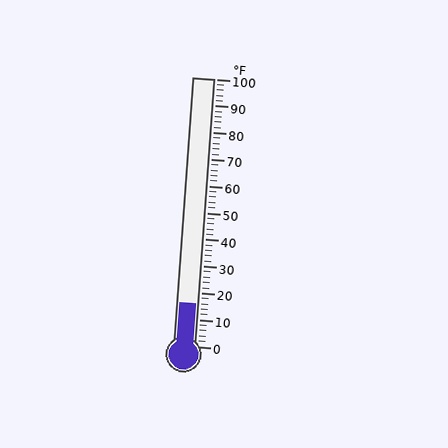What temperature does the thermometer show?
The thermometer shows approximately 16°F.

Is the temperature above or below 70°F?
The temperature is below 70°F.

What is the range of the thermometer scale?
The thermometer scale ranges from 0°F to 100°F.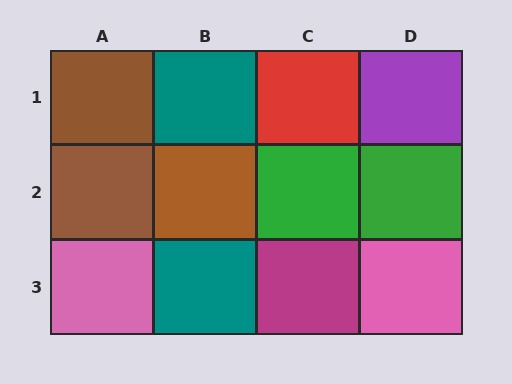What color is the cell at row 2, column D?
Green.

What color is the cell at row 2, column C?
Green.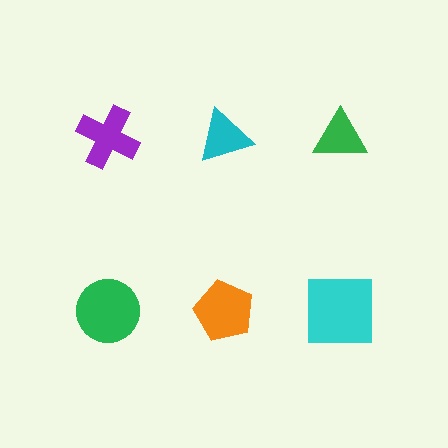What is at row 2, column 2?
An orange pentagon.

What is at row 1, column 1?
A purple cross.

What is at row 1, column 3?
A green triangle.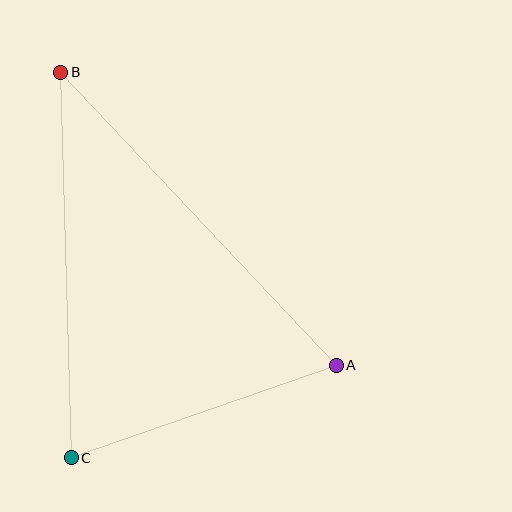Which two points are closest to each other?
Points A and C are closest to each other.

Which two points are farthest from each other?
Points A and B are farthest from each other.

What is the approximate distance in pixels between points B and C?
The distance between B and C is approximately 386 pixels.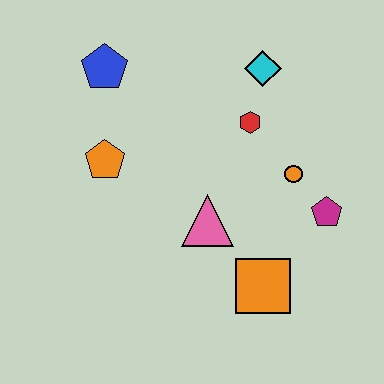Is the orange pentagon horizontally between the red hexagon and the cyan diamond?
No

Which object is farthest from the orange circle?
The blue pentagon is farthest from the orange circle.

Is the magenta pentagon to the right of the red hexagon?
Yes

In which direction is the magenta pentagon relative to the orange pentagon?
The magenta pentagon is to the right of the orange pentagon.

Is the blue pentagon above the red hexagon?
Yes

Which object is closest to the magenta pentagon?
The orange circle is closest to the magenta pentagon.